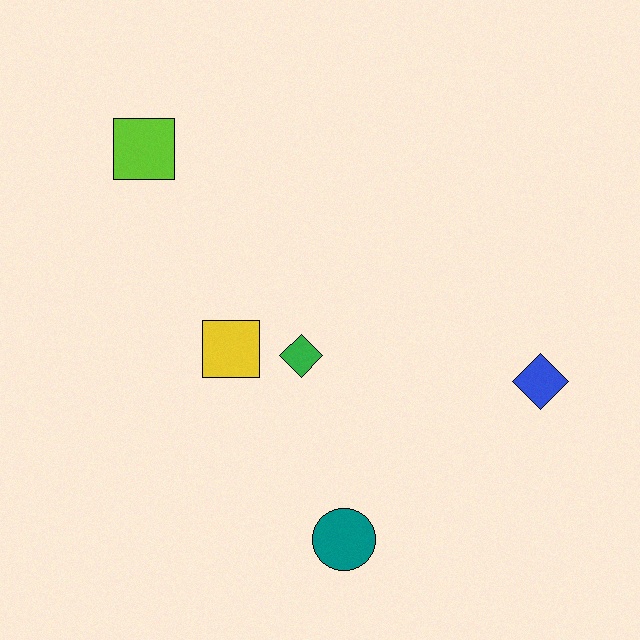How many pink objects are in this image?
There are no pink objects.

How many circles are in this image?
There is 1 circle.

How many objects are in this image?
There are 5 objects.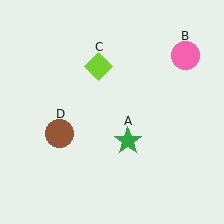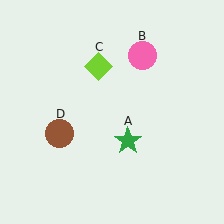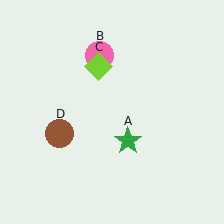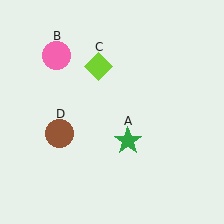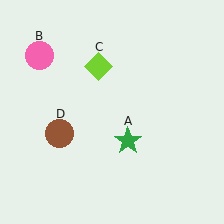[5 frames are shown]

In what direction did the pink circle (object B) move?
The pink circle (object B) moved left.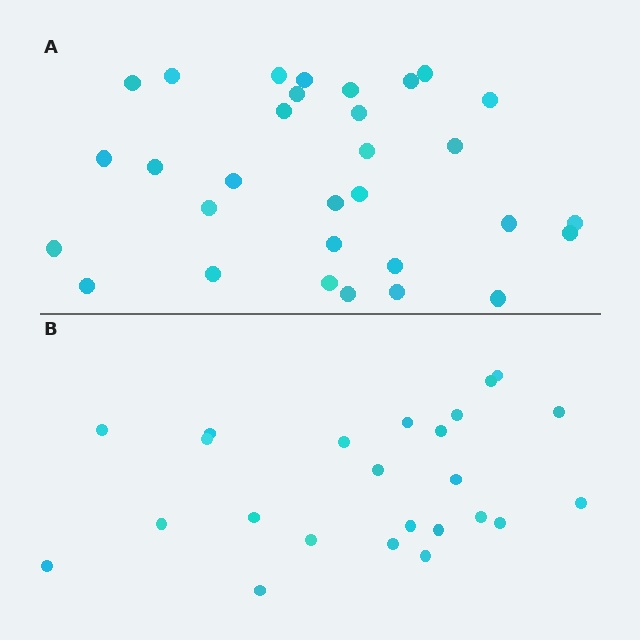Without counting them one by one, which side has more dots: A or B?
Region A (the top region) has more dots.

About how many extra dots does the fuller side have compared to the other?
Region A has roughly 8 or so more dots than region B.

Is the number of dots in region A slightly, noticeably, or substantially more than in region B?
Region A has noticeably more, but not dramatically so. The ratio is roughly 1.3 to 1.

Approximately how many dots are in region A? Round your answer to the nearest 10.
About 30 dots. (The exact count is 31, which rounds to 30.)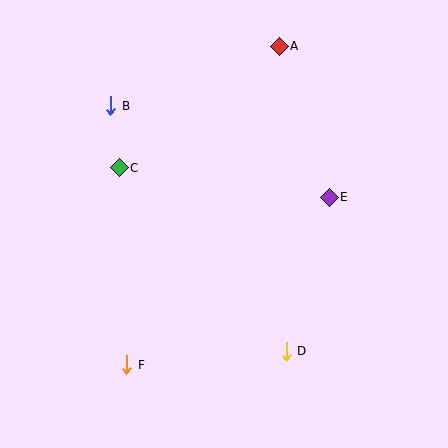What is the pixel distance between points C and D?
The distance between C and D is 248 pixels.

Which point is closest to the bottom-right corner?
Point D is closest to the bottom-right corner.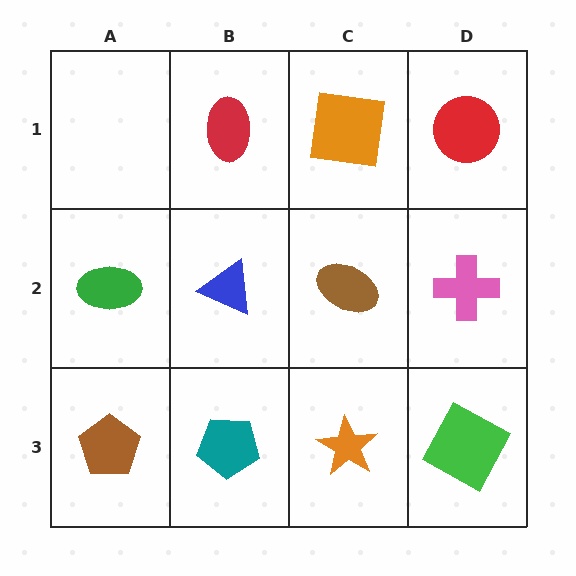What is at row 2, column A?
A green ellipse.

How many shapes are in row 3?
4 shapes.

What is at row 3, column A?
A brown pentagon.